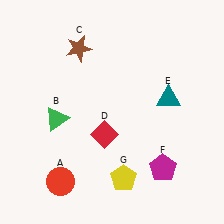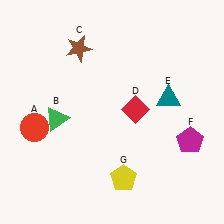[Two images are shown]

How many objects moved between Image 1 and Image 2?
3 objects moved between the two images.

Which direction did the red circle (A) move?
The red circle (A) moved up.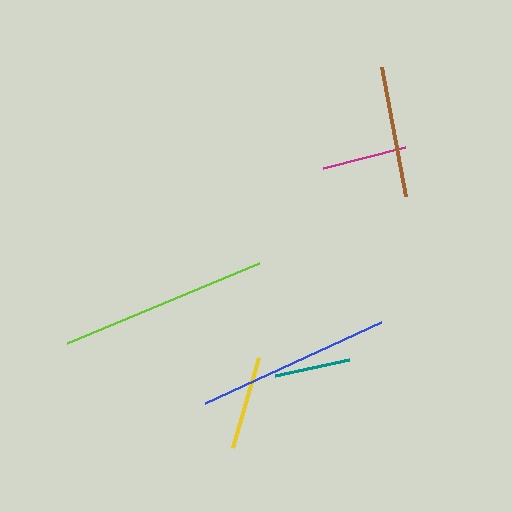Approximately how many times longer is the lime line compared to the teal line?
The lime line is approximately 2.8 times the length of the teal line.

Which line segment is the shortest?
The teal line is the shortest at approximately 75 pixels.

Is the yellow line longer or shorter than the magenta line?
The yellow line is longer than the magenta line.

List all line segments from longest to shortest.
From longest to shortest: lime, blue, brown, yellow, magenta, teal.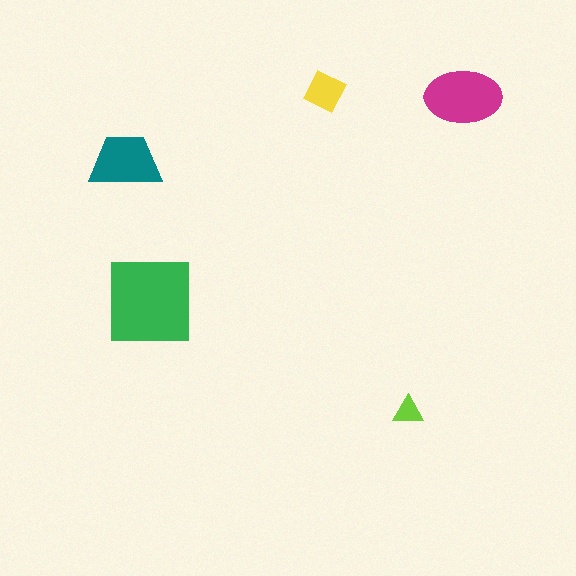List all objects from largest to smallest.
The green square, the magenta ellipse, the teal trapezoid, the yellow diamond, the lime triangle.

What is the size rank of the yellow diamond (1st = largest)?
4th.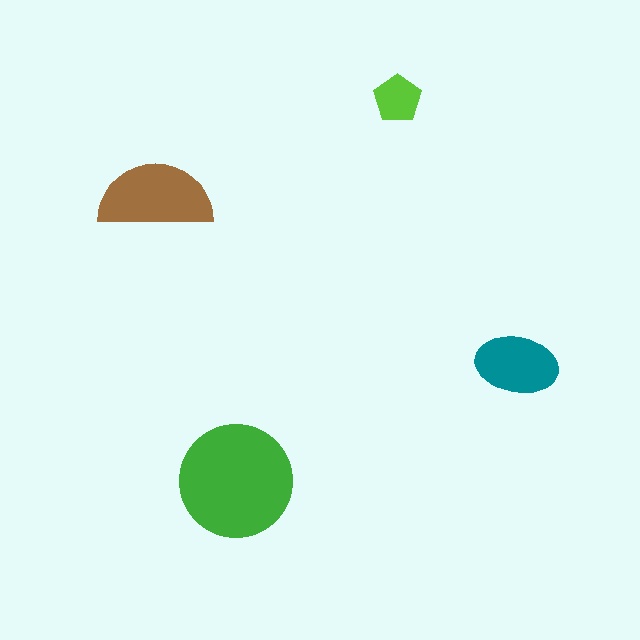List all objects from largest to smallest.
The green circle, the brown semicircle, the teal ellipse, the lime pentagon.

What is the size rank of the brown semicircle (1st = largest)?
2nd.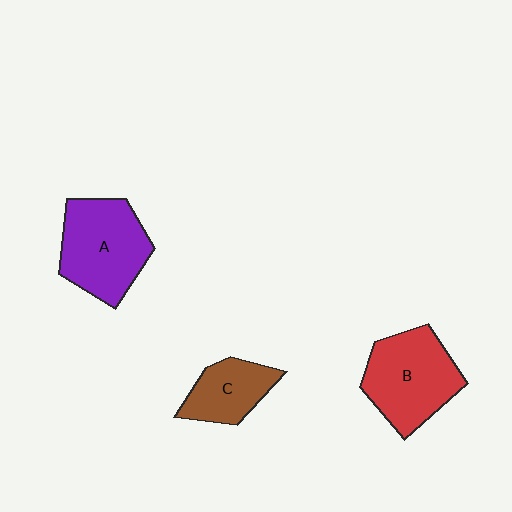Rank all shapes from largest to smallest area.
From largest to smallest: A (purple), B (red), C (brown).